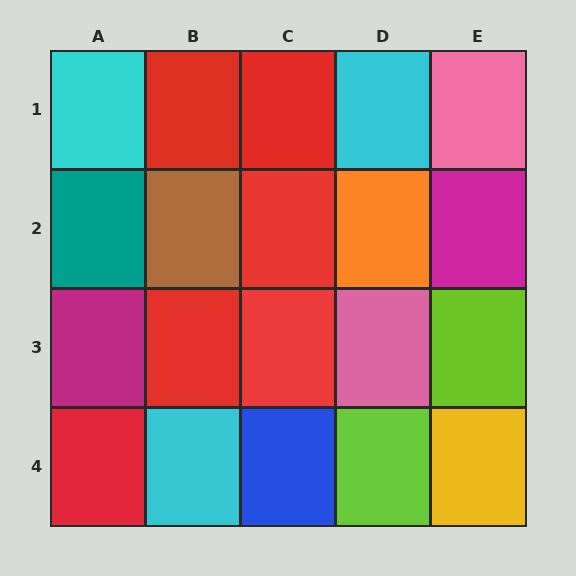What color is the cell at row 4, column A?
Red.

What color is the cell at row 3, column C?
Red.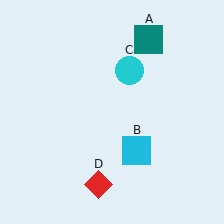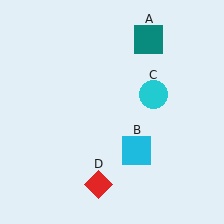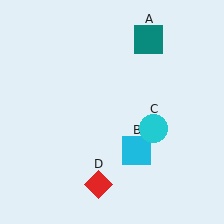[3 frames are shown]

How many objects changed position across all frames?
1 object changed position: cyan circle (object C).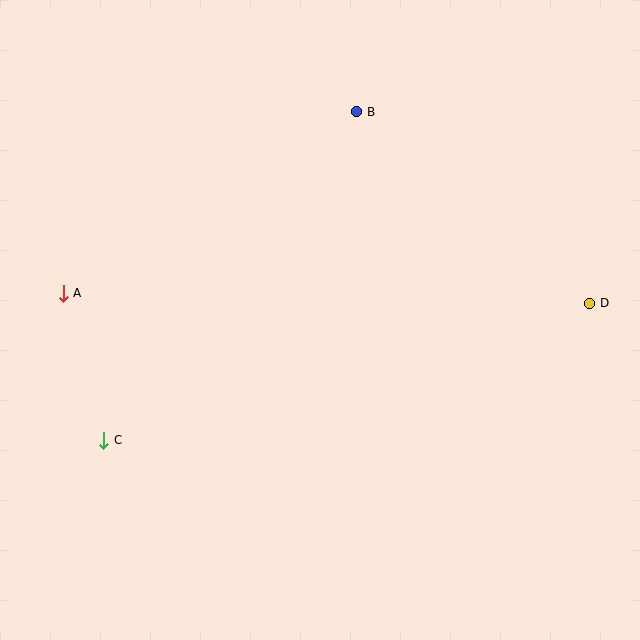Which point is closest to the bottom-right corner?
Point D is closest to the bottom-right corner.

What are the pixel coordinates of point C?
Point C is at (104, 440).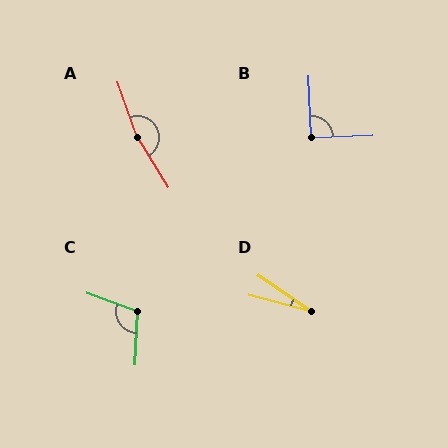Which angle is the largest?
A, at approximately 168 degrees.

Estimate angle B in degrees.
Approximately 90 degrees.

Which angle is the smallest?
D, at approximately 19 degrees.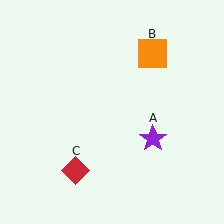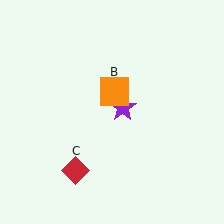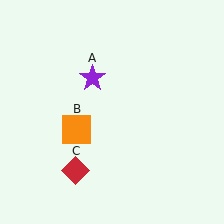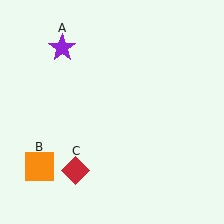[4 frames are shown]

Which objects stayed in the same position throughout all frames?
Red diamond (object C) remained stationary.